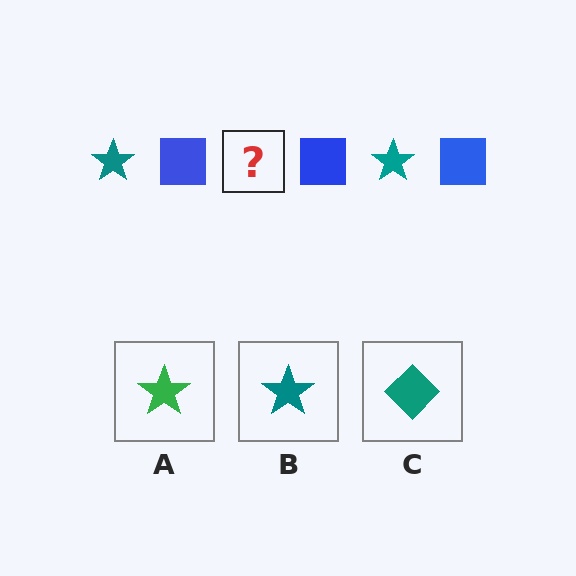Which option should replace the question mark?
Option B.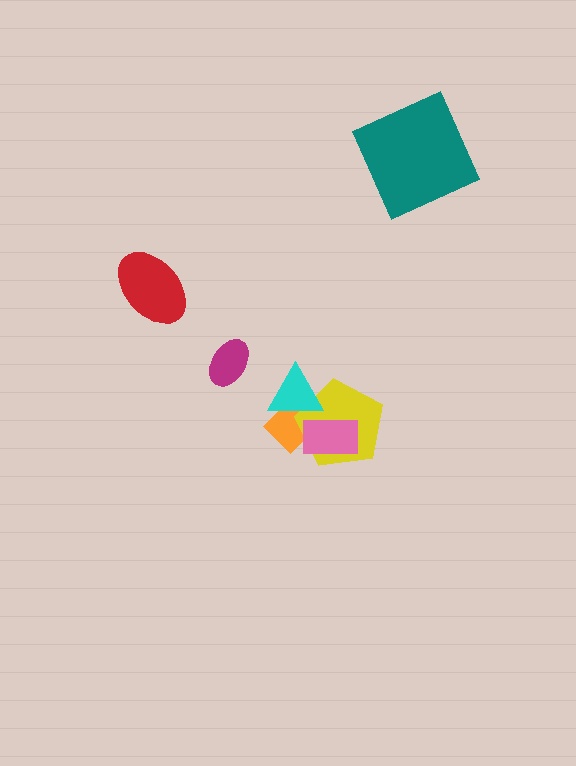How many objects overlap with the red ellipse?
0 objects overlap with the red ellipse.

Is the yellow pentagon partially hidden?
Yes, it is partially covered by another shape.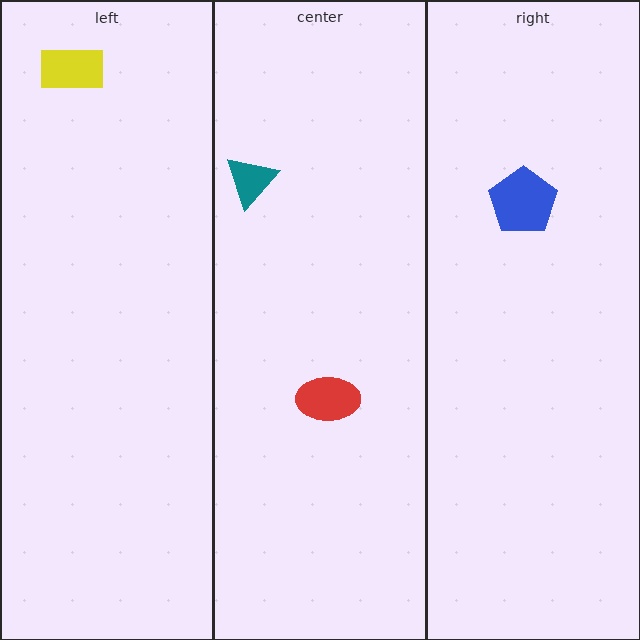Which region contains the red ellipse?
The center region.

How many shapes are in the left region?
1.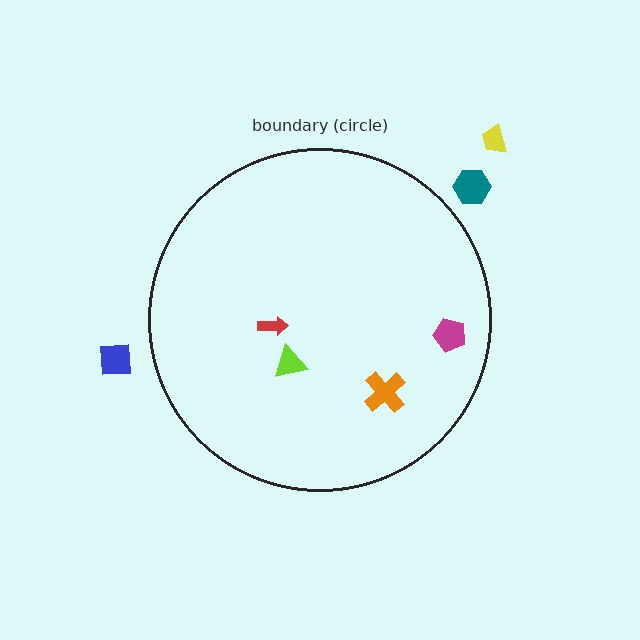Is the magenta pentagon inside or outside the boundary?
Inside.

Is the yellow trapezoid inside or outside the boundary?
Outside.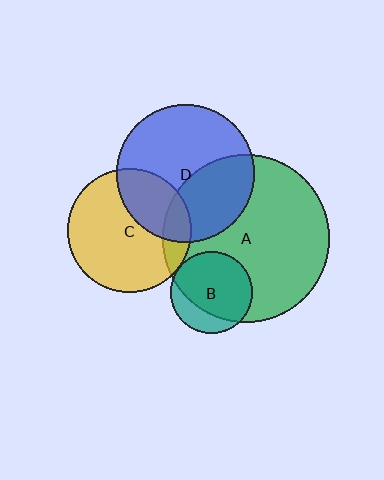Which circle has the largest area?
Circle A (green).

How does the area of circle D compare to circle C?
Approximately 1.2 times.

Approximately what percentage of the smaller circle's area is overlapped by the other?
Approximately 15%.